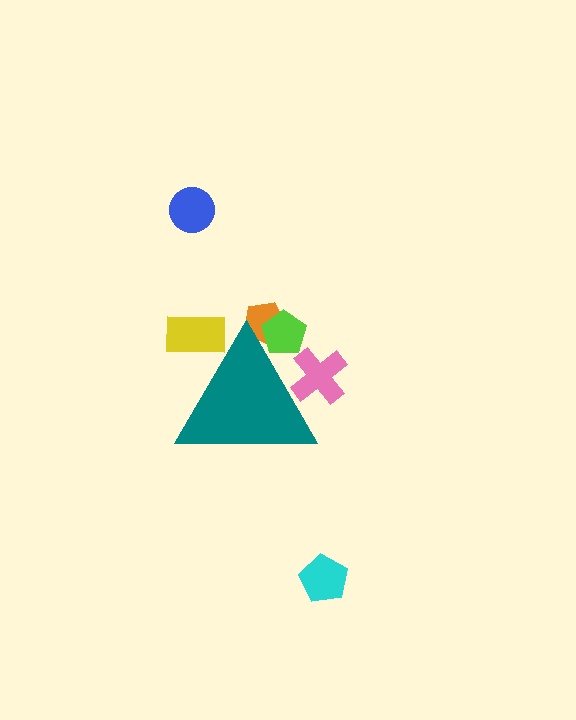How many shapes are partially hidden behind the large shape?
4 shapes are partially hidden.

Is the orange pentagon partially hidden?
Yes, the orange pentagon is partially hidden behind the teal triangle.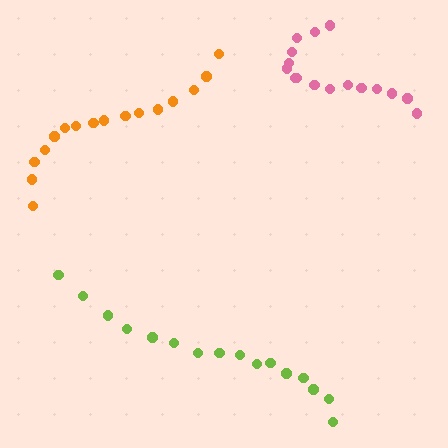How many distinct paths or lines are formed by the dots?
There are 3 distinct paths.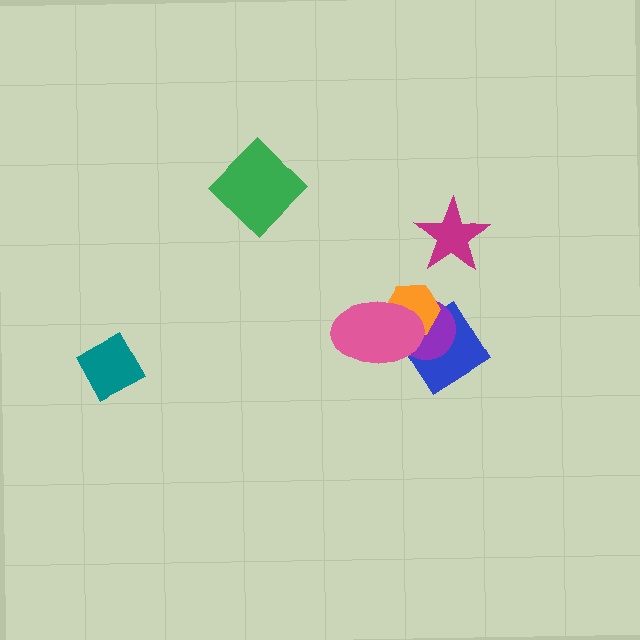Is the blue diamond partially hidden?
Yes, it is partially covered by another shape.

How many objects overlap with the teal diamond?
0 objects overlap with the teal diamond.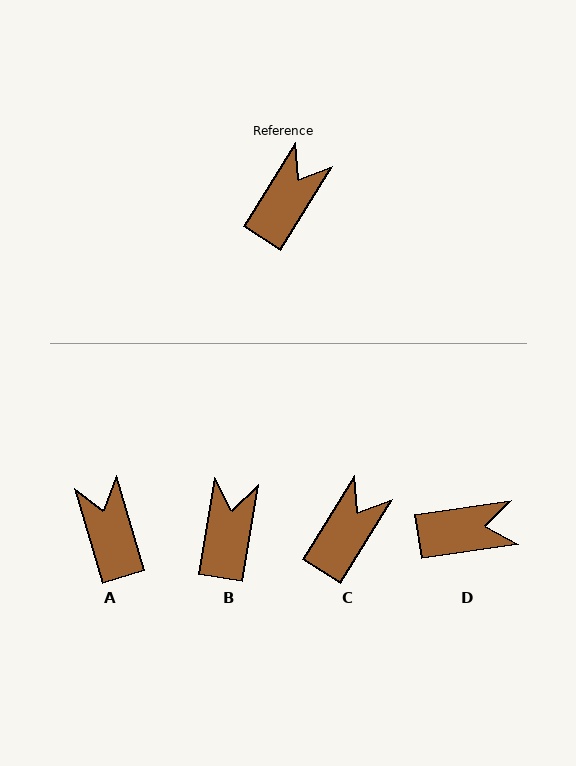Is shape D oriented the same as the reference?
No, it is off by about 50 degrees.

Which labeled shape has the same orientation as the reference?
C.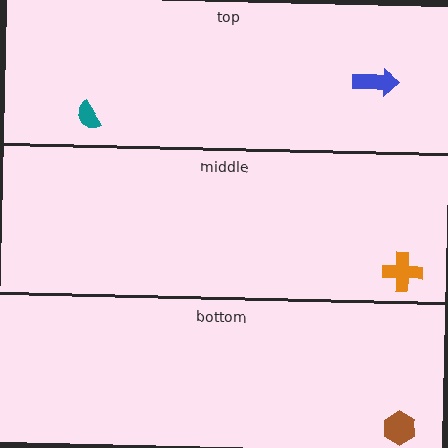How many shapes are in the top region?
2.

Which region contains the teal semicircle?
The top region.